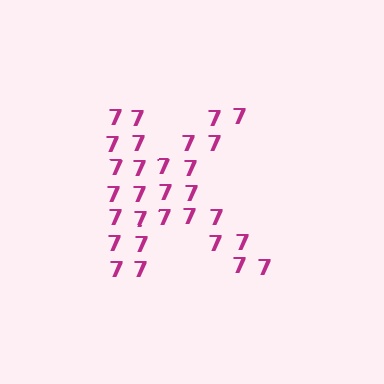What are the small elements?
The small elements are digit 7's.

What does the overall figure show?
The overall figure shows the letter K.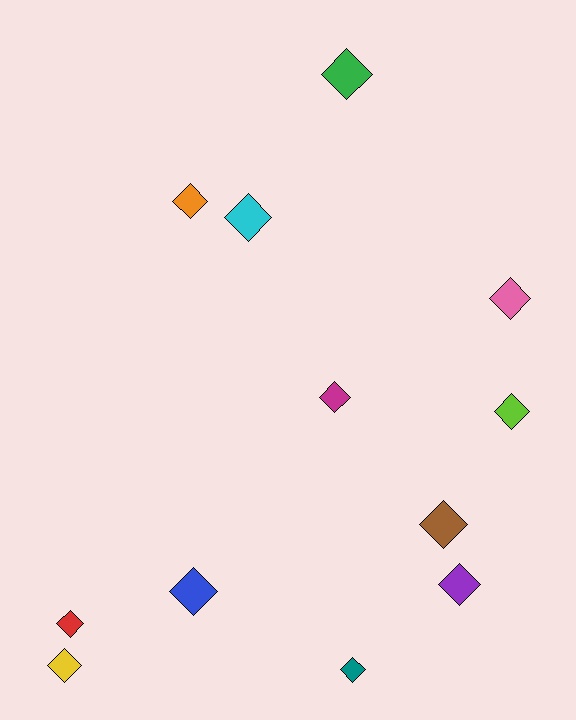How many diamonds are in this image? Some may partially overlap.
There are 12 diamonds.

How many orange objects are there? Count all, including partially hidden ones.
There is 1 orange object.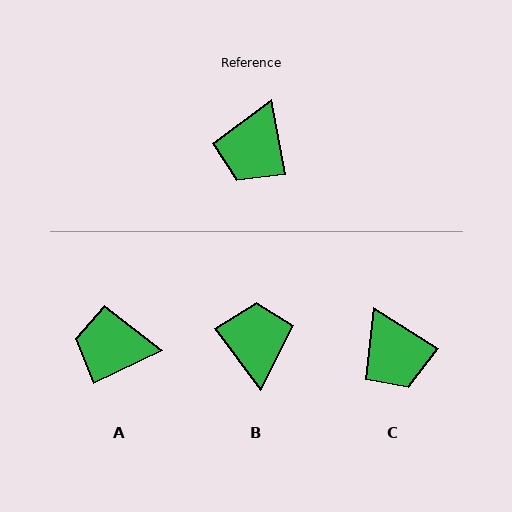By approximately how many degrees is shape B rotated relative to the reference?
Approximately 154 degrees clockwise.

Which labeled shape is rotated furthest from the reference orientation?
B, about 154 degrees away.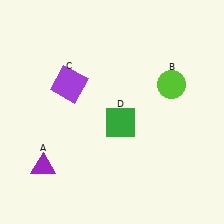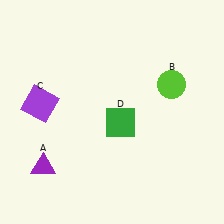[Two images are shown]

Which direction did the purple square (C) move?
The purple square (C) moved left.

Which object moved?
The purple square (C) moved left.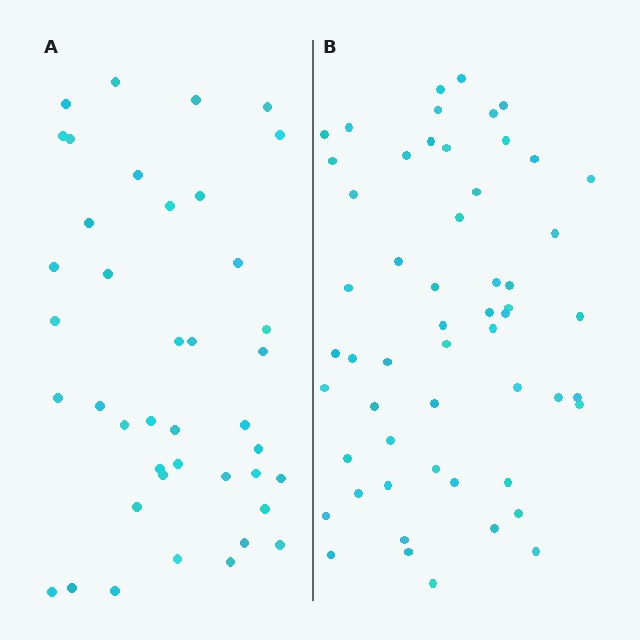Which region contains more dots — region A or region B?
Region B (the right region) has more dots.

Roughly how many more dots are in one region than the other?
Region B has approximately 15 more dots than region A.